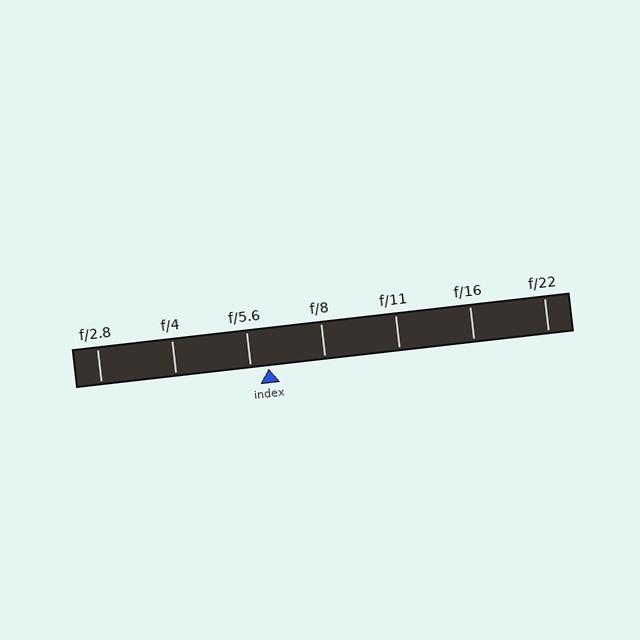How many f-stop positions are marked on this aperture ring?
There are 7 f-stop positions marked.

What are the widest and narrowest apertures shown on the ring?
The widest aperture shown is f/2.8 and the narrowest is f/22.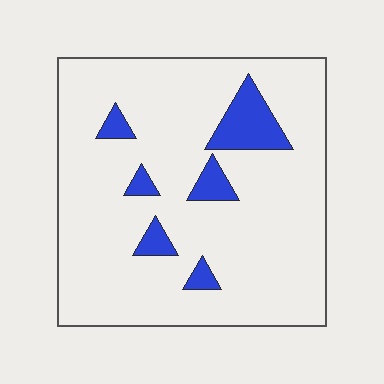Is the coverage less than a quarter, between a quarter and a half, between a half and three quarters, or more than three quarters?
Less than a quarter.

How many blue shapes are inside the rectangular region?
6.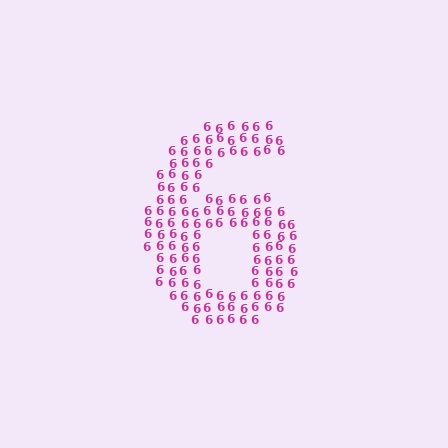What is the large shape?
The large shape is the digit 6.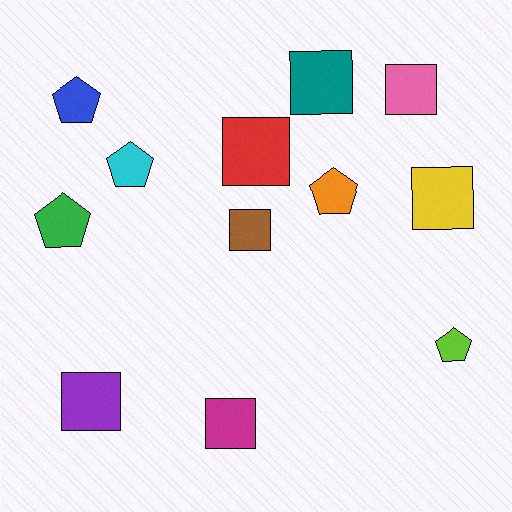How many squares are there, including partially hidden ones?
There are 7 squares.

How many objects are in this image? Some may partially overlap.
There are 12 objects.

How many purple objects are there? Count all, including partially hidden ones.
There is 1 purple object.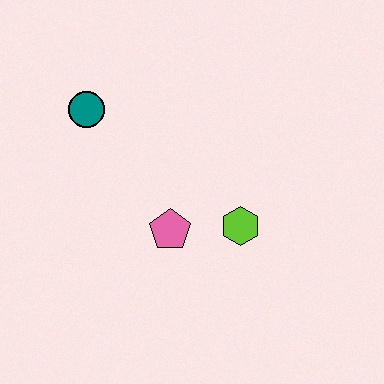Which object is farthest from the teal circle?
The lime hexagon is farthest from the teal circle.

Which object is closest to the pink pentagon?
The lime hexagon is closest to the pink pentagon.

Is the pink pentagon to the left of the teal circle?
No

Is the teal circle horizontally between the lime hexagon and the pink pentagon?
No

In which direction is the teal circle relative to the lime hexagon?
The teal circle is to the left of the lime hexagon.